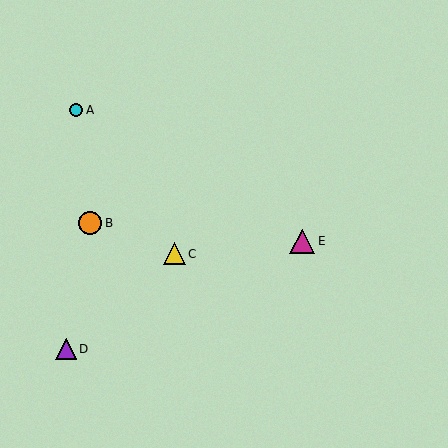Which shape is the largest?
The magenta triangle (labeled E) is the largest.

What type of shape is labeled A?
Shape A is a cyan circle.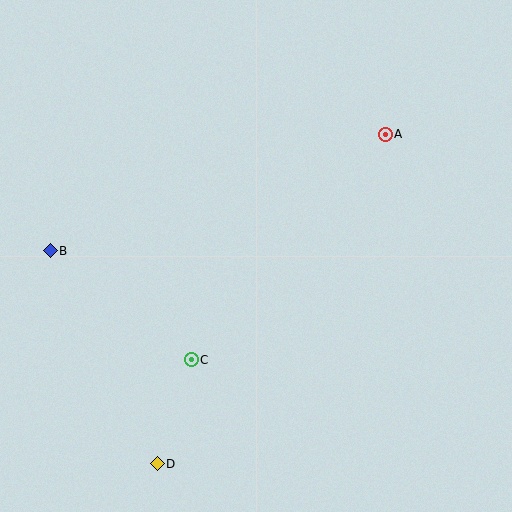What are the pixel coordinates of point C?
Point C is at (191, 360).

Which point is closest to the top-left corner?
Point B is closest to the top-left corner.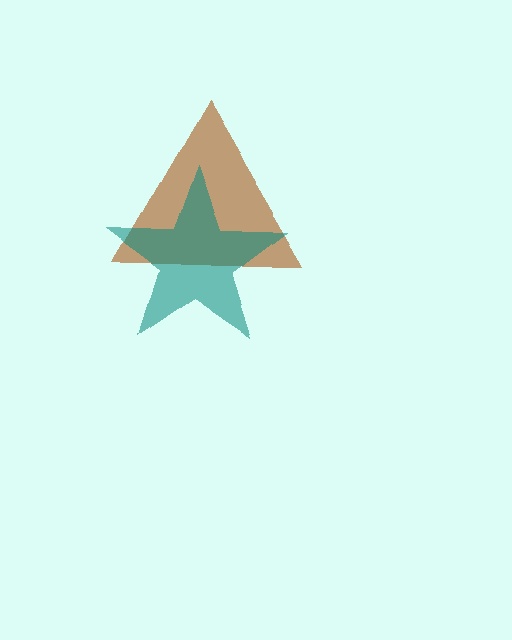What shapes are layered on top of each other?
The layered shapes are: a brown triangle, a teal star.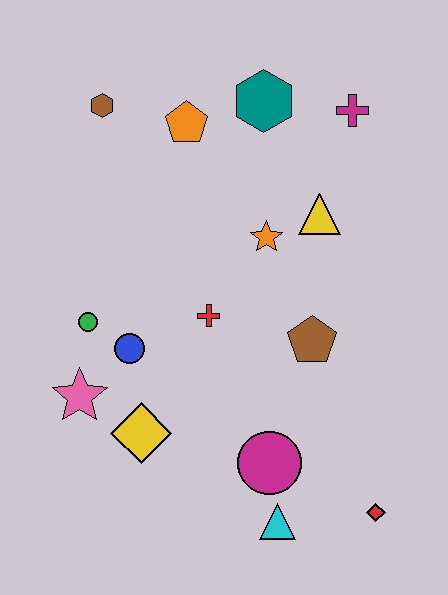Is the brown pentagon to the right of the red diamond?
No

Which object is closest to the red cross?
The blue circle is closest to the red cross.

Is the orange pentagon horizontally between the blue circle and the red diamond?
Yes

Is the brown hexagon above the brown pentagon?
Yes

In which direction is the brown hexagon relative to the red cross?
The brown hexagon is above the red cross.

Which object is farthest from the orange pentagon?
The red diamond is farthest from the orange pentagon.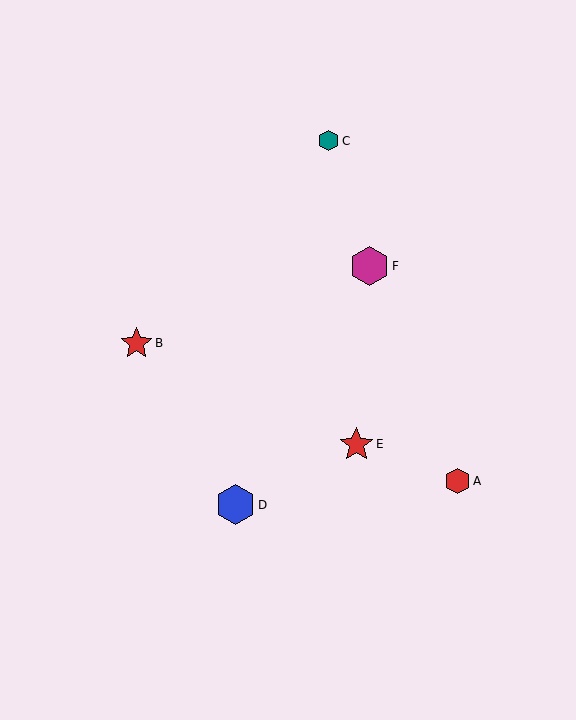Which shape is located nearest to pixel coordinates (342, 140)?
The teal hexagon (labeled C) at (328, 141) is nearest to that location.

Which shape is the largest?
The blue hexagon (labeled D) is the largest.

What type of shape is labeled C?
Shape C is a teal hexagon.